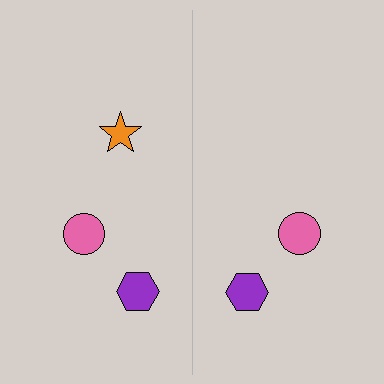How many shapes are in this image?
There are 5 shapes in this image.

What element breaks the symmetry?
A orange star is missing from the right side.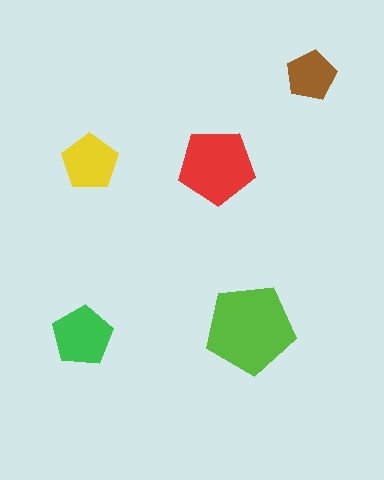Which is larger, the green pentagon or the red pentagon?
The red one.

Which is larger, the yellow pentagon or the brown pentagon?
The yellow one.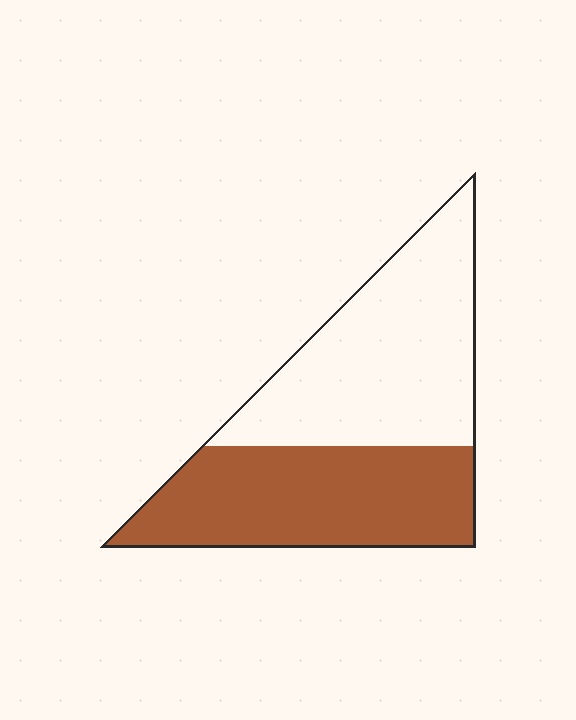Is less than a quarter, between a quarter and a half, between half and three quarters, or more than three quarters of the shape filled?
Between a quarter and a half.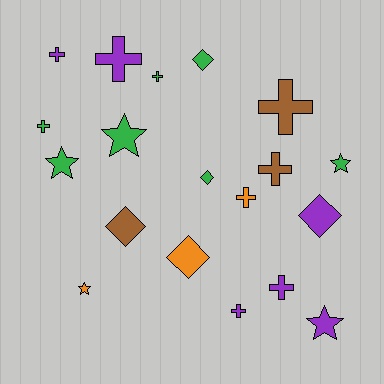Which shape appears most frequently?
Cross, with 9 objects.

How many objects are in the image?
There are 19 objects.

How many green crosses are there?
There are 2 green crosses.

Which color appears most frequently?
Green, with 7 objects.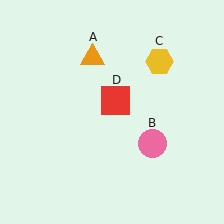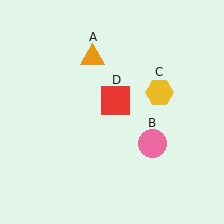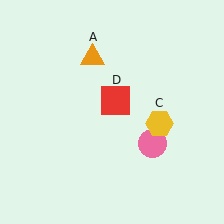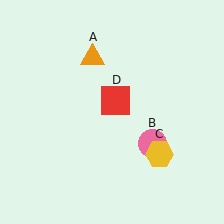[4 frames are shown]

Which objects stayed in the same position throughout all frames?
Orange triangle (object A) and pink circle (object B) and red square (object D) remained stationary.